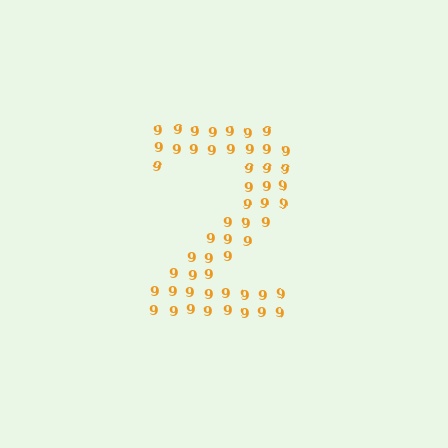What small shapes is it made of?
It is made of small digit 9's.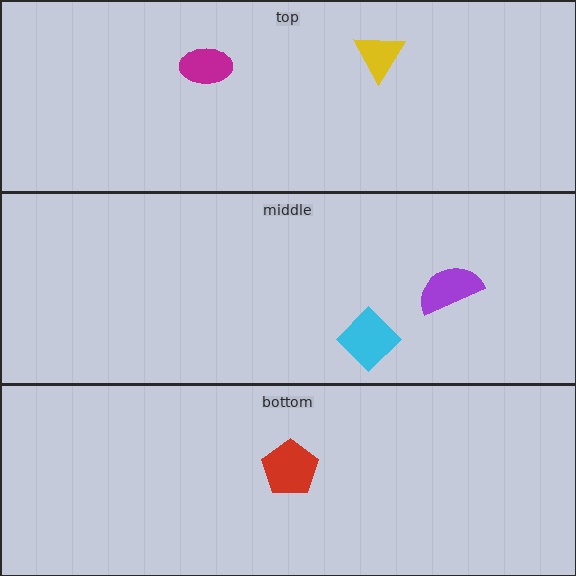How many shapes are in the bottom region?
1.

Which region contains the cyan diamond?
The middle region.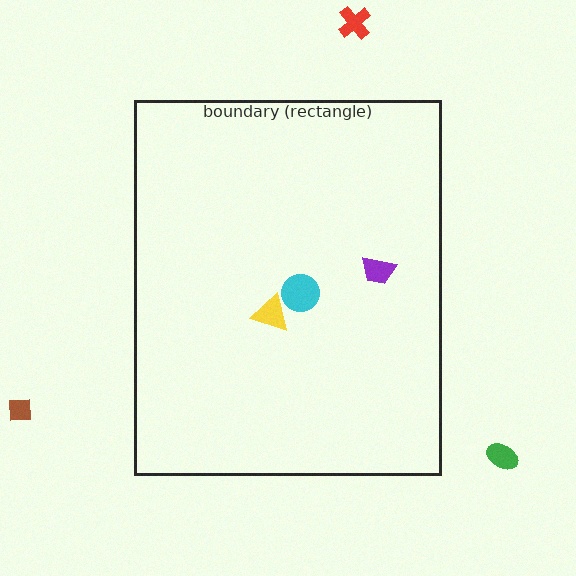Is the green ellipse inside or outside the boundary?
Outside.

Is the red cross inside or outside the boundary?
Outside.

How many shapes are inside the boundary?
3 inside, 3 outside.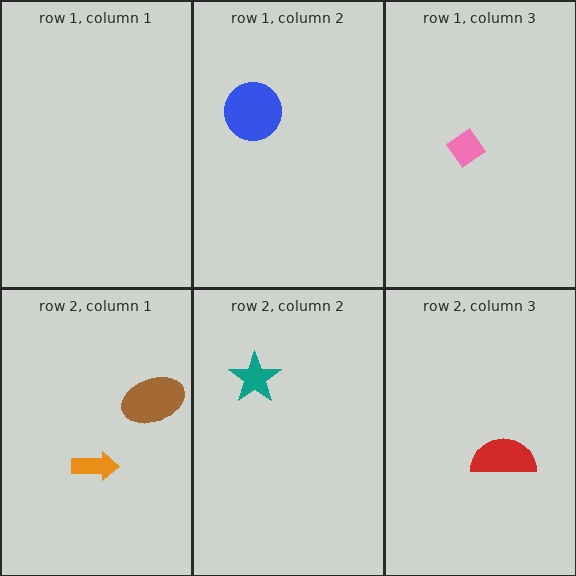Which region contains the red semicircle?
The row 2, column 3 region.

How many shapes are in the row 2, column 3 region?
1.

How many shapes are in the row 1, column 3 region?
1.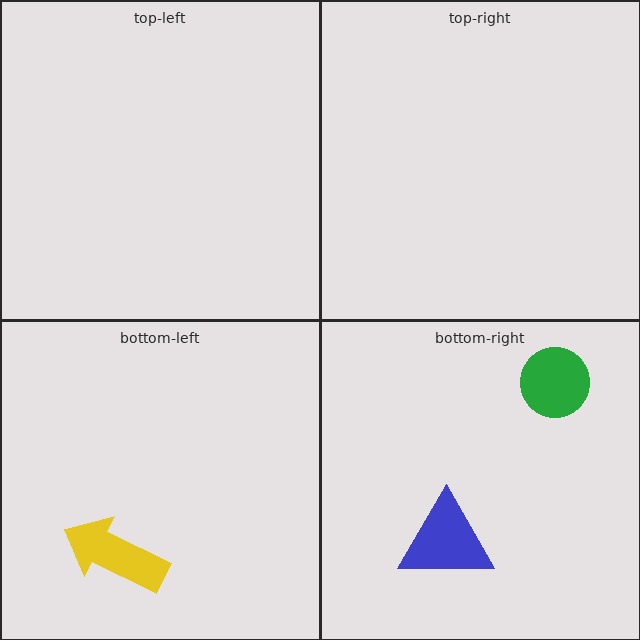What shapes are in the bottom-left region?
The yellow arrow.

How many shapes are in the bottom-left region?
1.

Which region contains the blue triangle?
The bottom-right region.